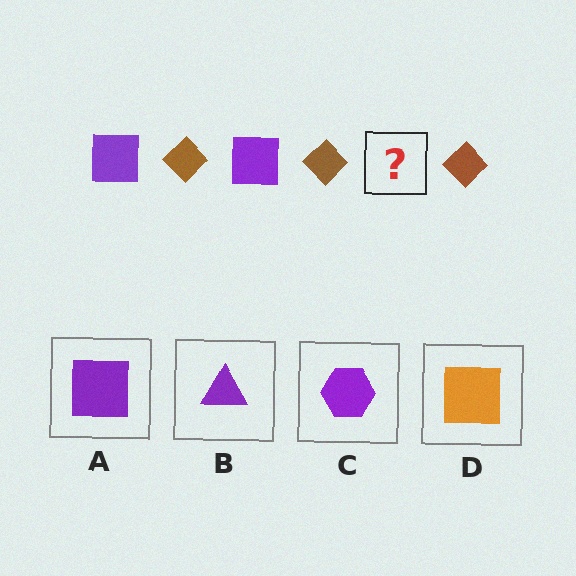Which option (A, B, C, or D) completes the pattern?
A.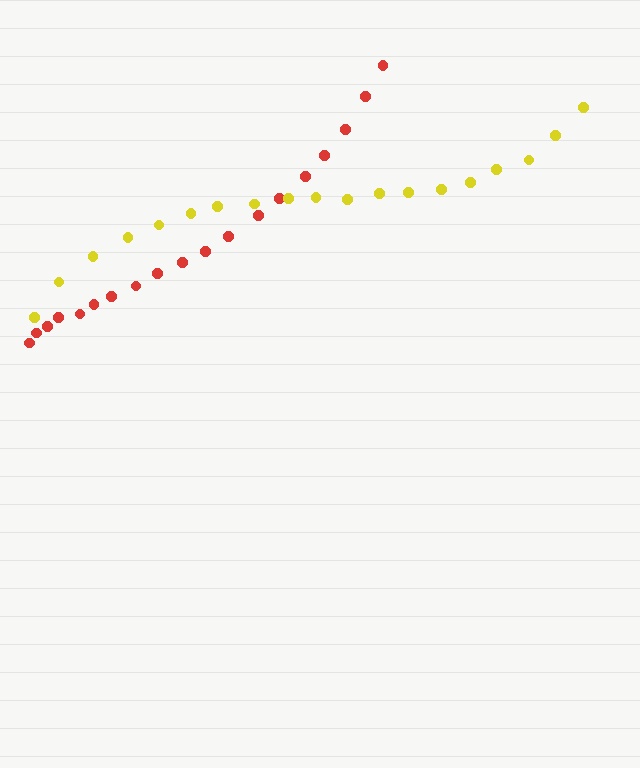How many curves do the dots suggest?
There are 2 distinct paths.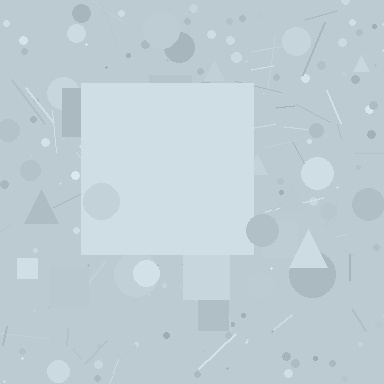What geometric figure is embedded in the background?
A square is embedded in the background.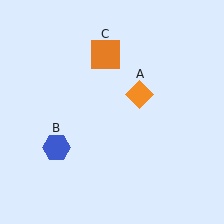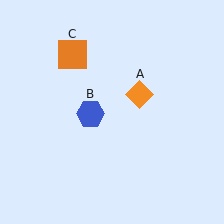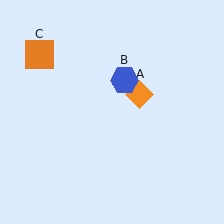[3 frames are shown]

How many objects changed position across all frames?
2 objects changed position: blue hexagon (object B), orange square (object C).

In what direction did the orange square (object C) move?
The orange square (object C) moved left.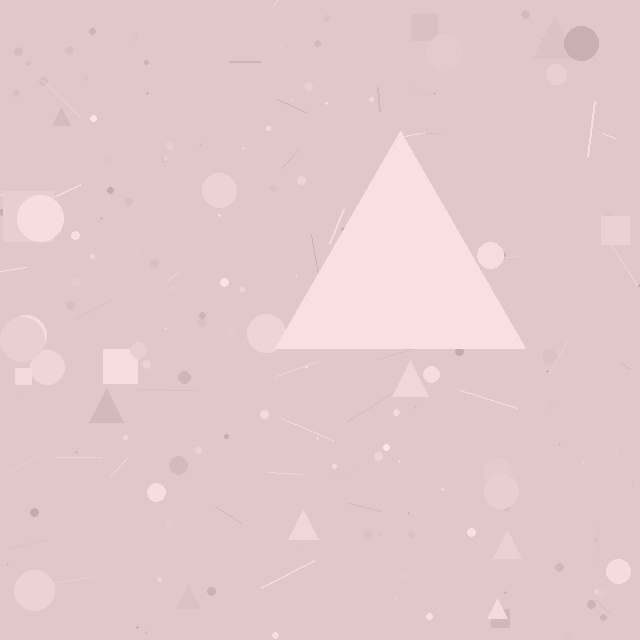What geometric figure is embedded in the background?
A triangle is embedded in the background.